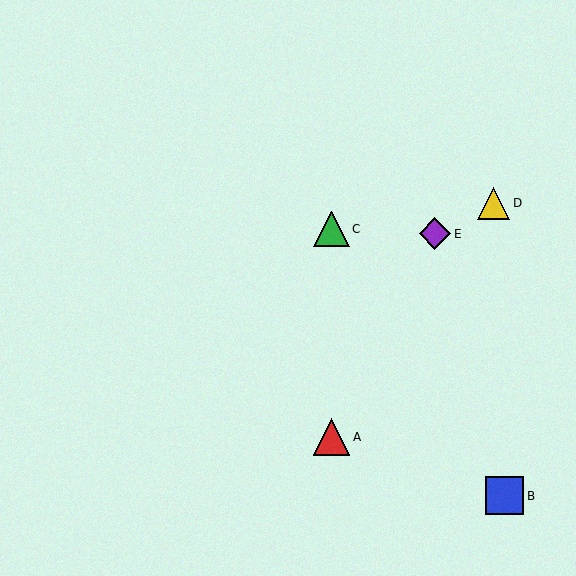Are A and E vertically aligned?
No, A is at x≈331 and E is at x≈435.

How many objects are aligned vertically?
2 objects (A, C) are aligned vertically.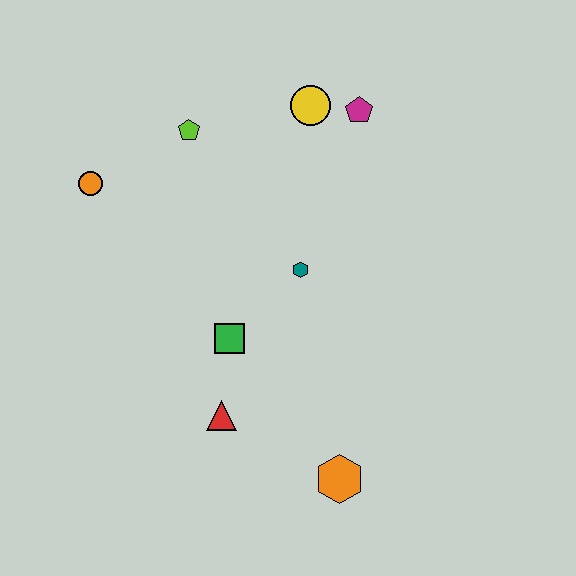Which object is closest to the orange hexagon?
The red triangle is closest to the orange hexagon.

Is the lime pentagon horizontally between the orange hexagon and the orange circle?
Yes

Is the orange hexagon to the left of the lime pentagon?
No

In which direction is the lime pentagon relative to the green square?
The lime pentagon is above the green square.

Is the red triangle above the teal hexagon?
No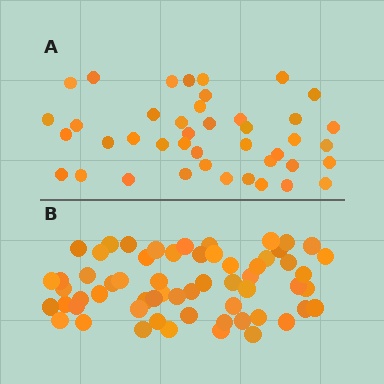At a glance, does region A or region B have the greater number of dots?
Region B (the bottom region) has more dots.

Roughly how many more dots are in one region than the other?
Region B has approximately 20 more dots than region A.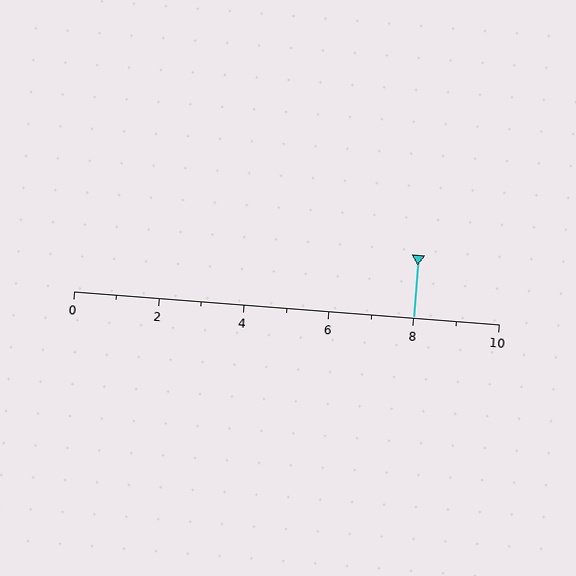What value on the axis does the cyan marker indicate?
The marker indicates approximately 8.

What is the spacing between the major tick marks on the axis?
The major ticks are spaced 2 apart.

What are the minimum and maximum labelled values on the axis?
The axis runs from 0 to 10.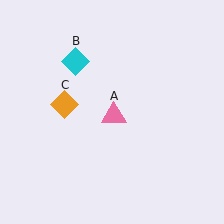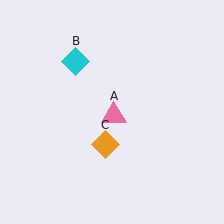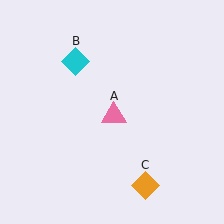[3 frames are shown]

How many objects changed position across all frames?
1 object changed position: orange diamond (object C).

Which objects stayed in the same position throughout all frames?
Pink triangle (object A) and cyan diamond (object B) remained stationary.